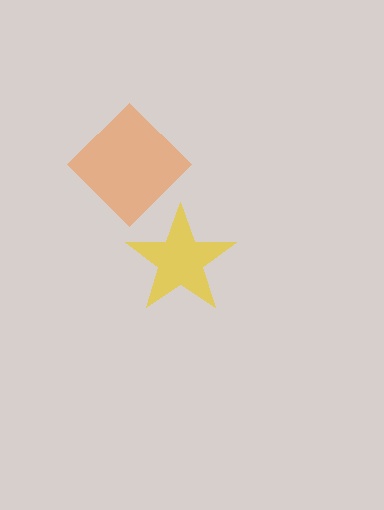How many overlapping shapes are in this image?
There are 2 overlapping shapes in the image.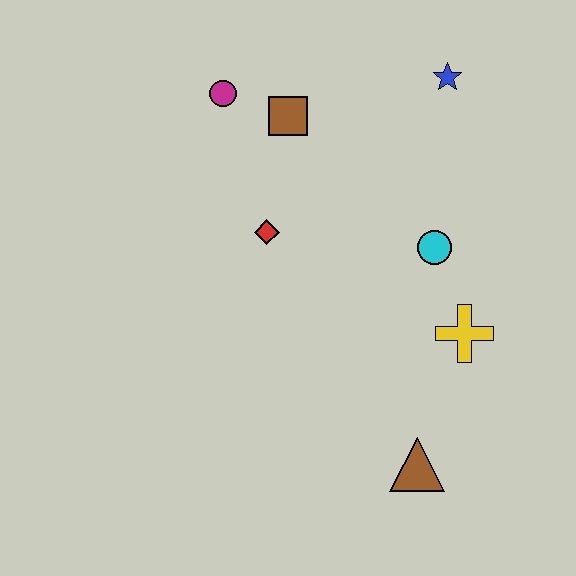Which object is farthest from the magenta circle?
The brown triangle is farthest from the magenta circle.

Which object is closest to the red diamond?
The brown square is closest to the red diamond.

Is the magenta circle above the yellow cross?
Yes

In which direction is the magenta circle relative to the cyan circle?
The magenta circle is to the left of the cyan circle.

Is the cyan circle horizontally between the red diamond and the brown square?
No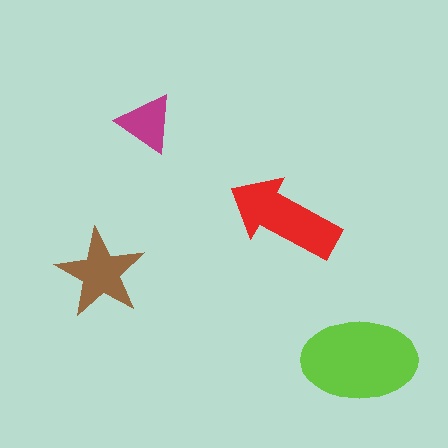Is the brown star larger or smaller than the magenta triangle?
Larger.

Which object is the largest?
The lime ellipse.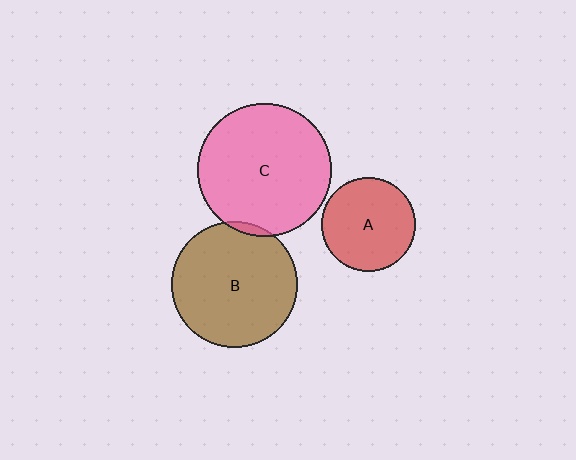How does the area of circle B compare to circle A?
Approximately 1.8 times.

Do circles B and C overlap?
Yes.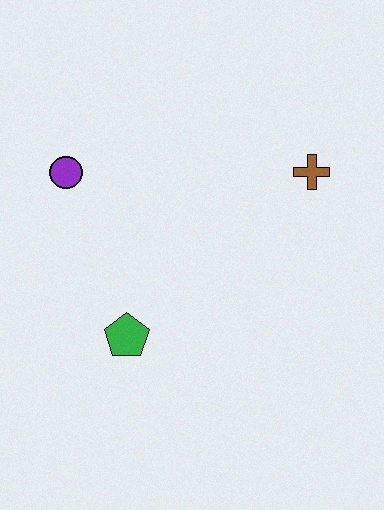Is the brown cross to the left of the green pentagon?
No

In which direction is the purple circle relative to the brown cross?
The purple circle is to the left of the brown cross.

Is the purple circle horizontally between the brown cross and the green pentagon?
No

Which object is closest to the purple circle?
The green pentagon is closest to the purple circle.